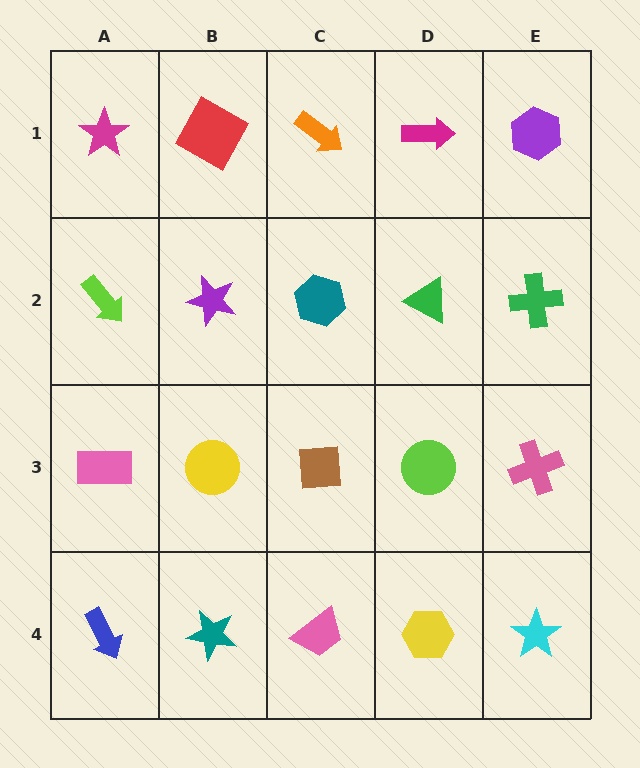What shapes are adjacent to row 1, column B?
A purple star (row 2, column B), a magenta star (row 1, column A), an orange arrow (row 1, column C).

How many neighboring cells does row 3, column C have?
4.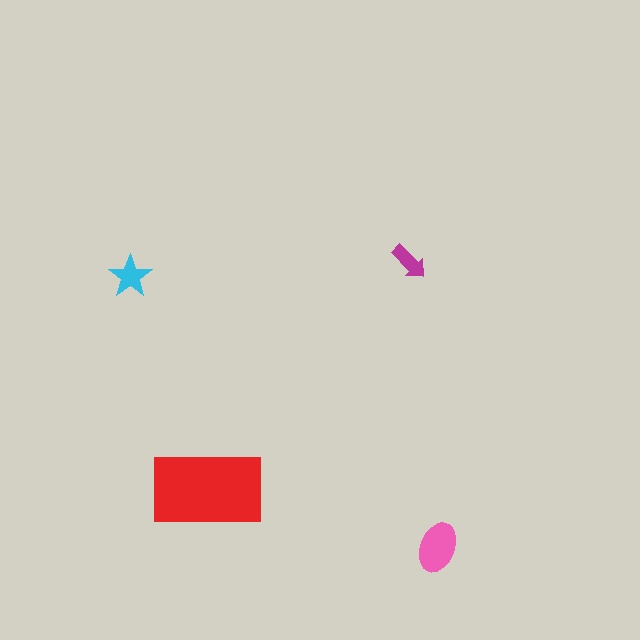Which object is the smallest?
The magenta arrow.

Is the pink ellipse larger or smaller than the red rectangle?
Smaller.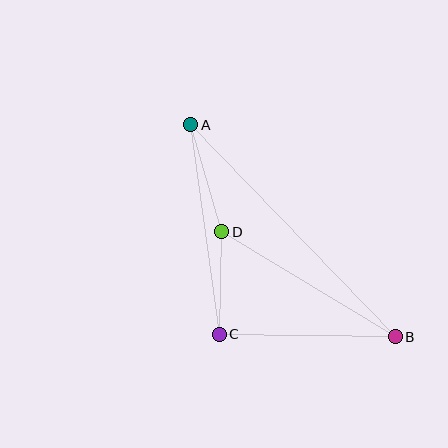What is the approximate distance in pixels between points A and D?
The distance between A and D is approximately 112 pixels.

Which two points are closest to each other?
Points C and D are closest to each other.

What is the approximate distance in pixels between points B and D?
The distance between B and D is approximately 203 pixels.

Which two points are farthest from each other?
Points A and B are farthest from each other.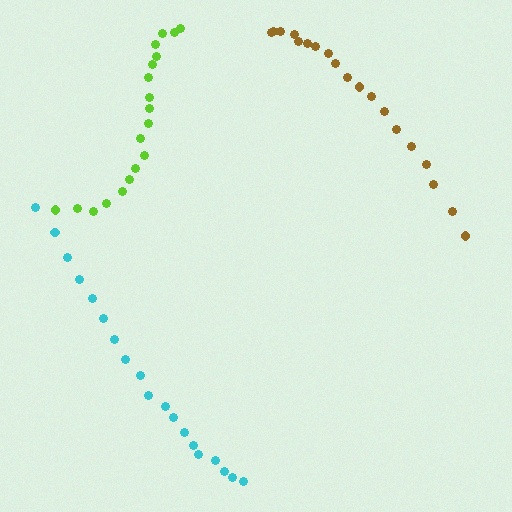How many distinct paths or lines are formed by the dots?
There are 3 distinct paths.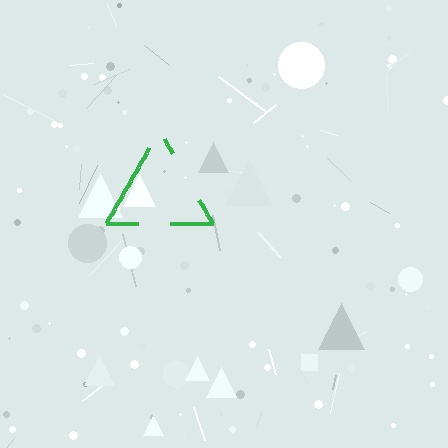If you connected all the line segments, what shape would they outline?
They would outline a triangle.